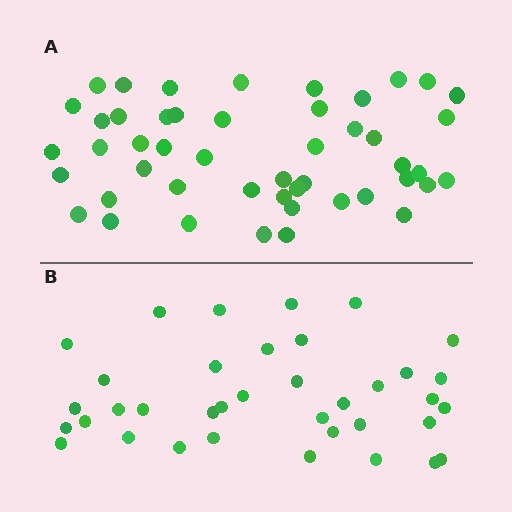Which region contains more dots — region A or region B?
Region A (the top region) has more dots.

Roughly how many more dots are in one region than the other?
Region A has roughly 12 or so more dots than region B.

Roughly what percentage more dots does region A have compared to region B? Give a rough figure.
About 30% more.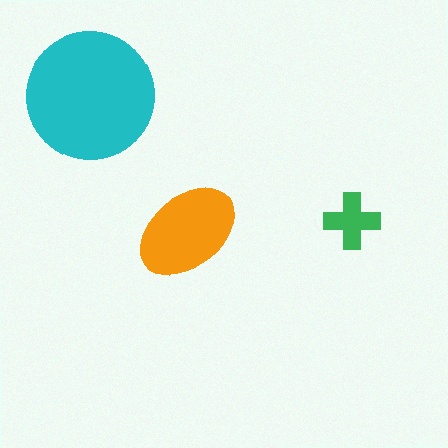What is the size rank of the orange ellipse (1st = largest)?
2nd.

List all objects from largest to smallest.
The cyan circle, the orange ellipse, the green cross.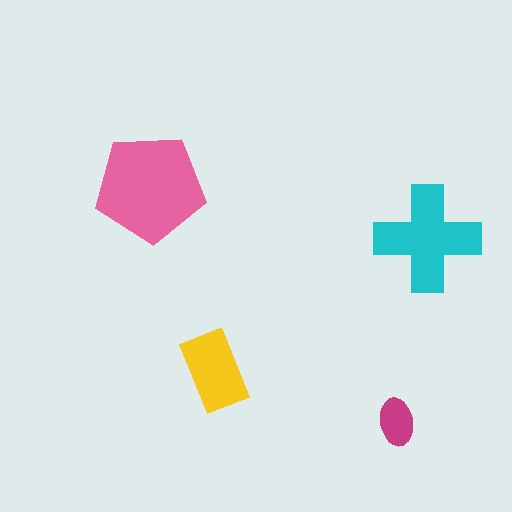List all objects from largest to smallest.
The pink pentagon, the cyan cross, the yellow rectangle, the magenta ellipse.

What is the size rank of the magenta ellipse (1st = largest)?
4th.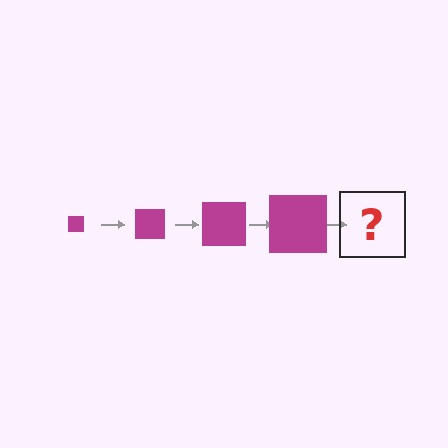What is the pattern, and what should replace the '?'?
The pattern is that the square gets progressively larger each step. The '?' should be a magenta square, larger than the previous one.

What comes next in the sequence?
The next element should be a magenta square, larger than the previous one.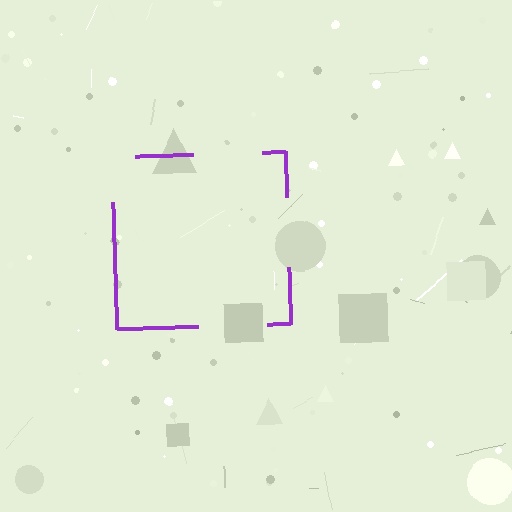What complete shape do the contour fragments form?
The contour fragments form a square.